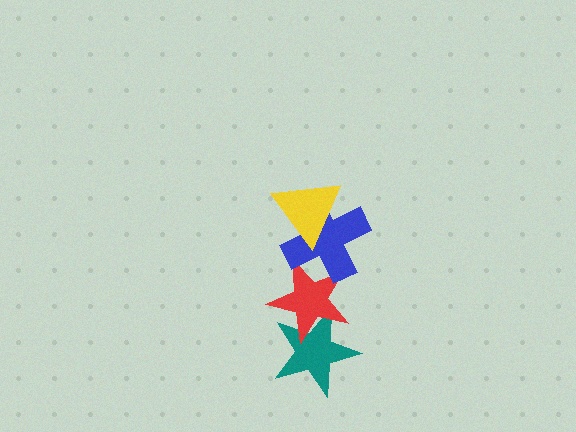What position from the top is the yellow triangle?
The yellow triangle is 1st from the top.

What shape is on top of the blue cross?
The yellow triangle is on top of the blue cross.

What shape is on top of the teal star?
The red star is on top of the teal star.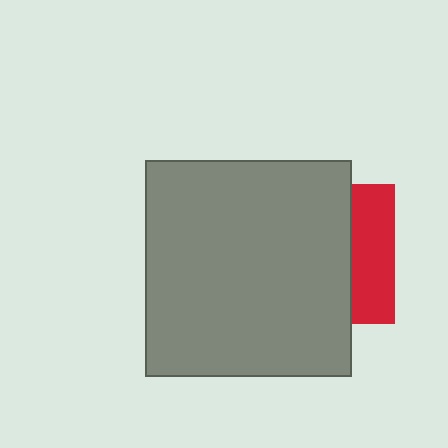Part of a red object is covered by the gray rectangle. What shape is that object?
It is a square.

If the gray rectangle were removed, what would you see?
You would see the complete red square.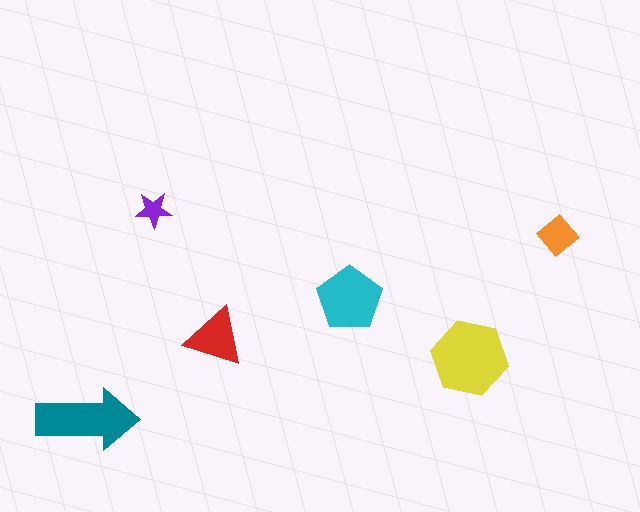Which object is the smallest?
The purple star.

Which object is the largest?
The yellow hexagon.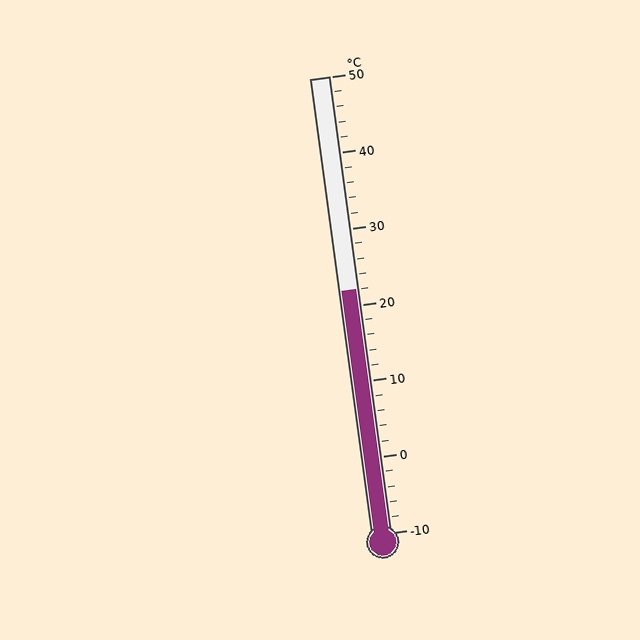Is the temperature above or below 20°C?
The temperature is above 20°C.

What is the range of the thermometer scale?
The thermometer scale ranges from -10°C to 50°C.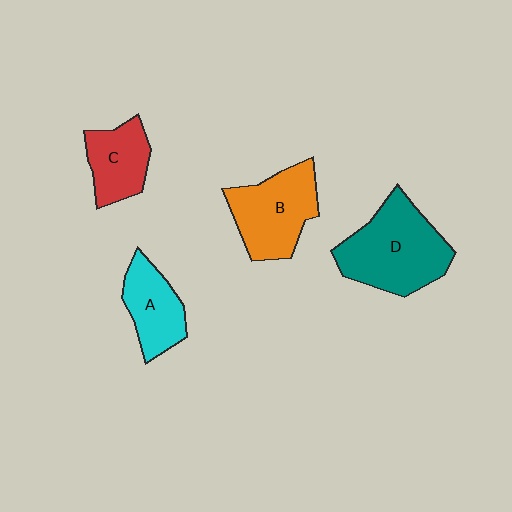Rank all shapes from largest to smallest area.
From largest to smallest: D (teal), B (orange), A (cyan), C (red).